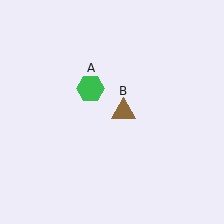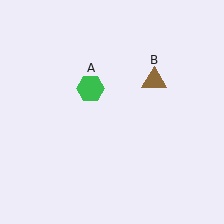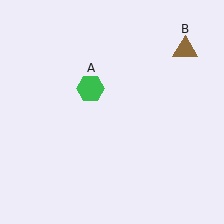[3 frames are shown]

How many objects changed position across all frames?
1 object changed position: brown triangle (object B).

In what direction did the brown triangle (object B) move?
The brown triangle (object B) moved up and to the right.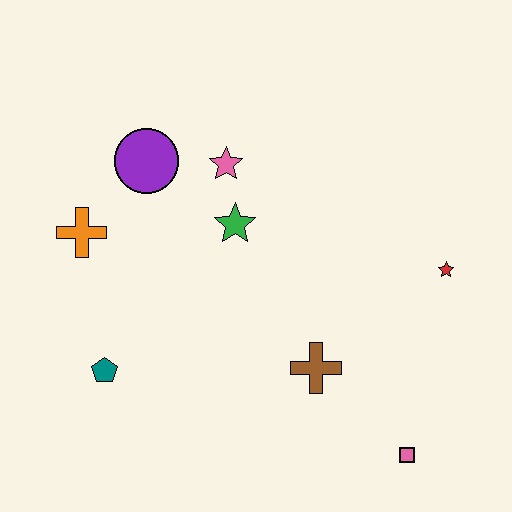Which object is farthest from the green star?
The pink square is farthest from the green star.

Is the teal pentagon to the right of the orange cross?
Yes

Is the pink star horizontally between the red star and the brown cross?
No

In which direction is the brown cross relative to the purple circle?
The brown cross is below the purple circle.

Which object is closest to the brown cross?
The pink square is closest to the brown cross.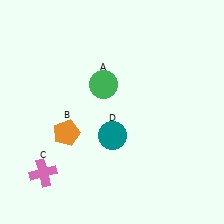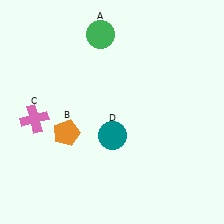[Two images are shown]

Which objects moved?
The objects that moved are: the green circle (A), the pink cross (C).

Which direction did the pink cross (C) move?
The pink cross (C) moved up.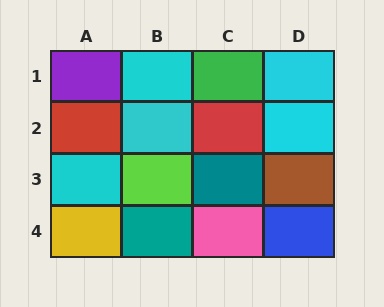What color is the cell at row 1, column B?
Cyan.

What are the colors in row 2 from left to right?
Red, cyan, red, cyan.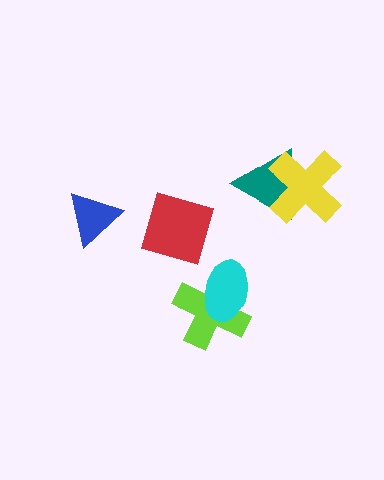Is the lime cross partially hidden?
Yes, it is partially covered by another shape.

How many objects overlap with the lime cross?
1 object overlaps with the lime cross.